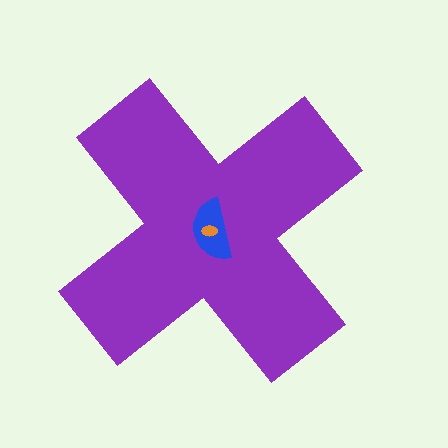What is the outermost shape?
The purple cross.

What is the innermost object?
The orange ellipse.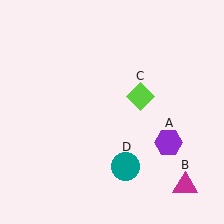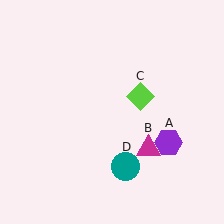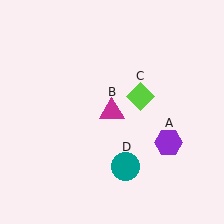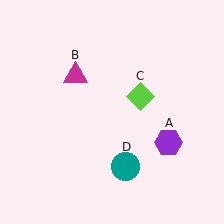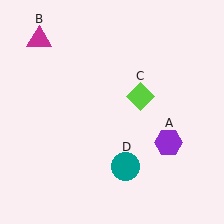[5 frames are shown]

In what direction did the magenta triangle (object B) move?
The magenta triangle (object B) moved up and to the left.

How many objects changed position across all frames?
1 object changed position: magenta triangle (object B).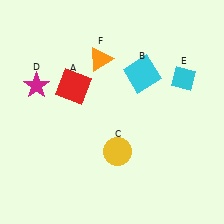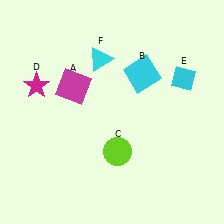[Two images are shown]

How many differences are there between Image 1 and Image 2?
There are 3 differences between the two images.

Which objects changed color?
A changed from red to magenta. C changed from yellow to lime. F changed from orange to cyan.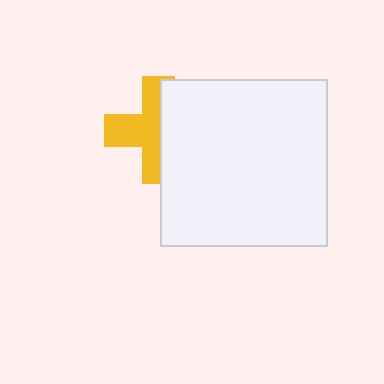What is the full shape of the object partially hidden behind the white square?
The partially hidden object is a yellow cross.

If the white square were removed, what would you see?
You would see the complete yellow cross.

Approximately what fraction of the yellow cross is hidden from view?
Roughly 47% of the yellow cross is hidden behind the white square.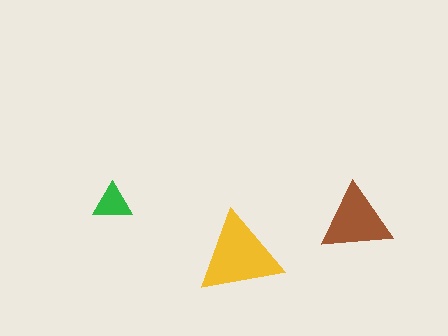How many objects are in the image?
There are 3 objects in the image.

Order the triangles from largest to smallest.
the yellow one, the brown one, the green one.